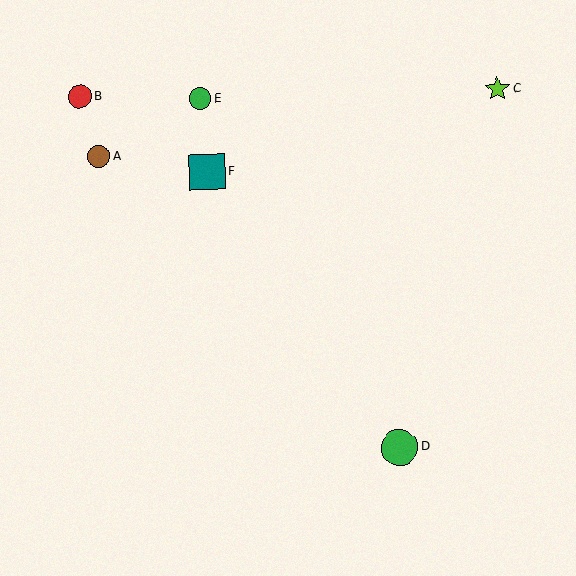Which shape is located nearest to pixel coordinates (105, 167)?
The brown circle (labeled A) at (99, 156) is nearest to that location.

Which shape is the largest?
The green circle (labeled D) is the largest.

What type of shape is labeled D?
Shape D is a green circle.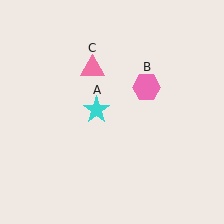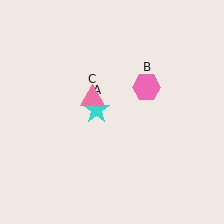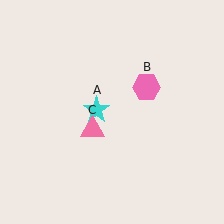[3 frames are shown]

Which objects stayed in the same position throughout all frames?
Cyan star (object A) and pink hexagon (object B) remained stationary.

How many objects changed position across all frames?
1 object changed position: pink triangle (object C).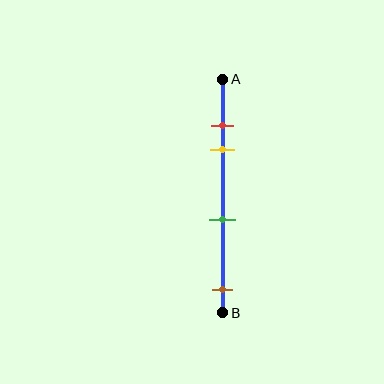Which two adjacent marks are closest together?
The red and yellow marks are the closest adjacent pair.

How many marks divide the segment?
There are 4 marks dividing the segment.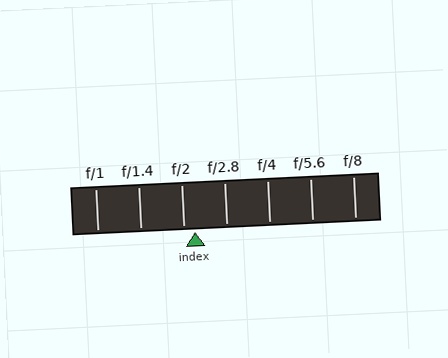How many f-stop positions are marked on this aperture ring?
There are 7 f-stop positions marked.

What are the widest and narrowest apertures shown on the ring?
The widest aperture shown is f/1 and the narrowest is f/8.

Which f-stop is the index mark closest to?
The index mark is closest to f/2.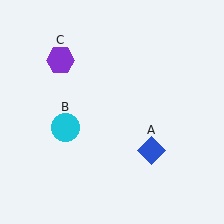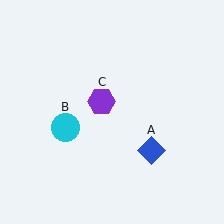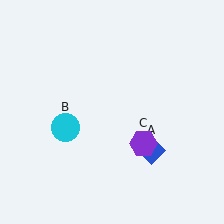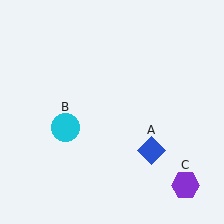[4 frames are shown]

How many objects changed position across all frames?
1 object changed position: purple hexagon (object C).